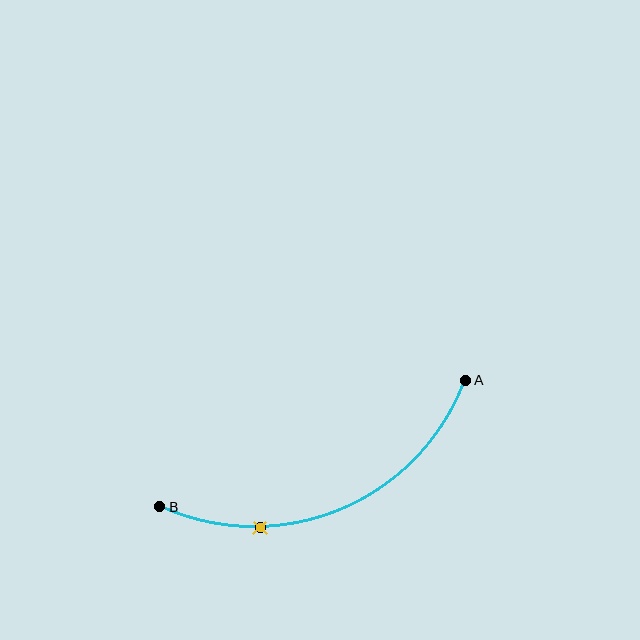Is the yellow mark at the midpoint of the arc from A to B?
No. The yellow mark lies on the arc but is closer to endpoint B. The arc midpoint would be at the point on the curve equidistant along the arc from both A and B.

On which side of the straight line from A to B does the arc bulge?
The arc bulges below the straight line connecting A and B.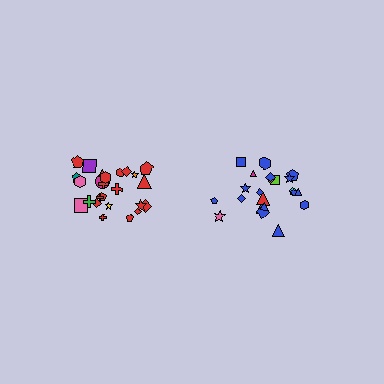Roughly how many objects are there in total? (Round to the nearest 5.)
Roughly 45 objects in total.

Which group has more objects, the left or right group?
The left group.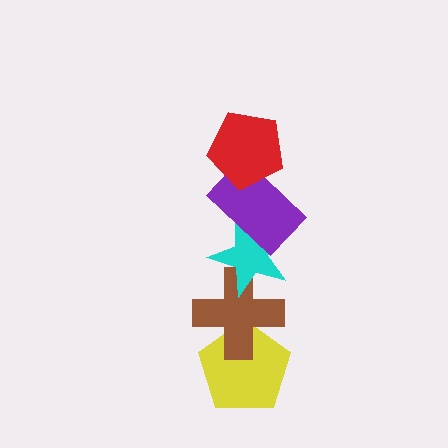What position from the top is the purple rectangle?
The purple rectangle is 2nd from the top.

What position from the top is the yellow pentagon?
The yellow pentagon is 5th from the top.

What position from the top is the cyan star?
The cyan star is 3rd from the top.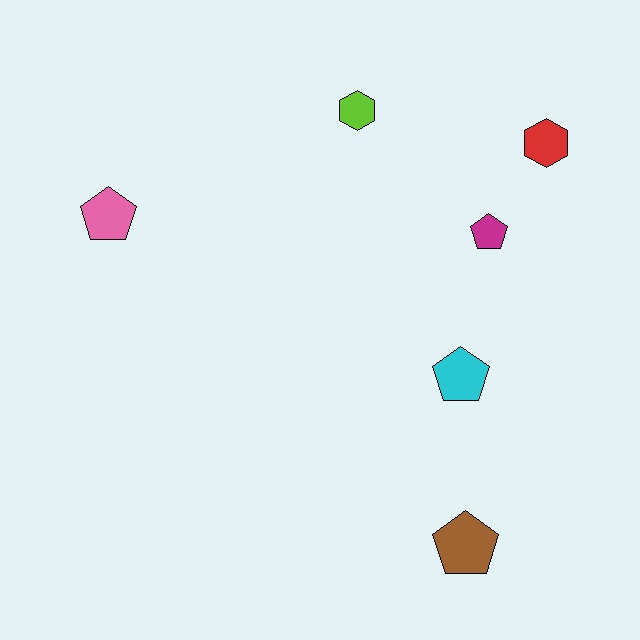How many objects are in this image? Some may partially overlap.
There are 6 objects.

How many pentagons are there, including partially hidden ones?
There are 4 pentagons.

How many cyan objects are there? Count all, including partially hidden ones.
There is 1 cyan object.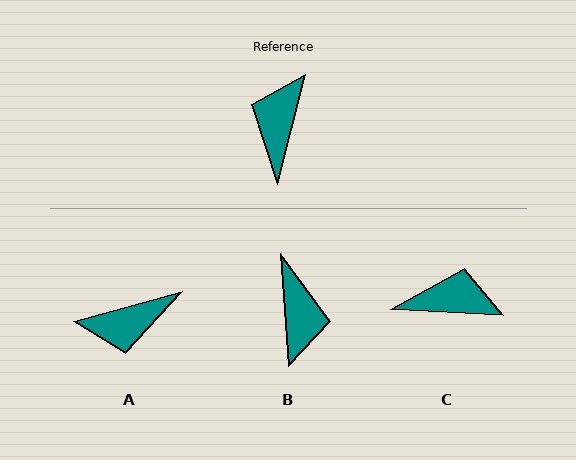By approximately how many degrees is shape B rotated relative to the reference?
Approximately 162 degrees clockwise.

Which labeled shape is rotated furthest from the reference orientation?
B, about 162 degrees away.